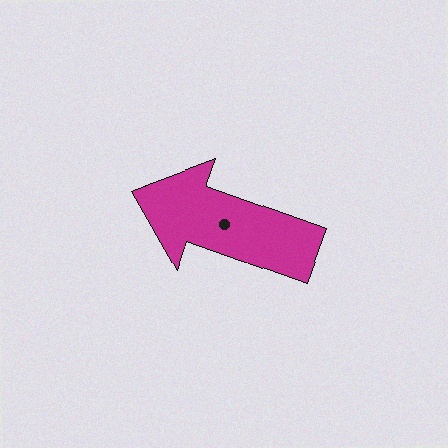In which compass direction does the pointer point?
West.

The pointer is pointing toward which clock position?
Roughly 10 o'clock.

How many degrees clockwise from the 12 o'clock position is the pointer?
Approximately 290 degrees.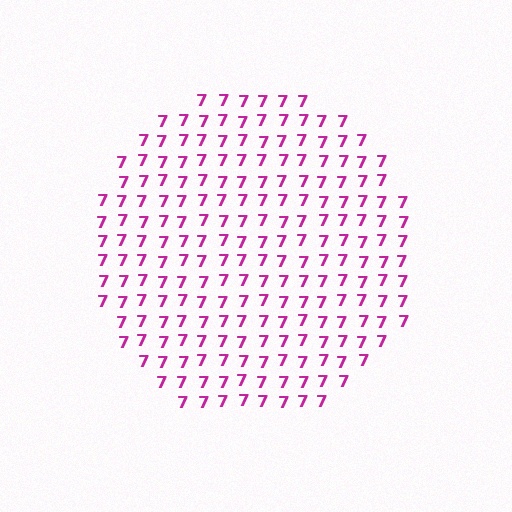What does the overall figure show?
The overall figure shows a circle.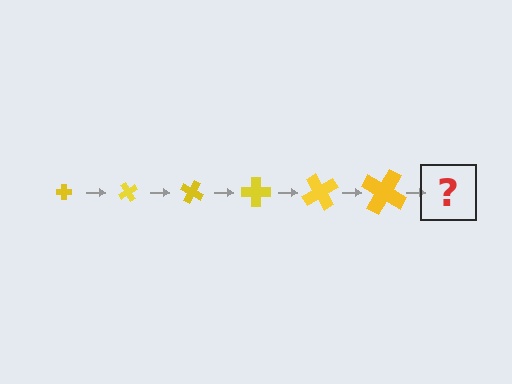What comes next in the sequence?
The next element should be a cross, larger than the previous one and rotated 360 degrees from the start.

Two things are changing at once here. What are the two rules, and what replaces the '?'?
The two rules are that the cross grows larger each step and it rotates 60 degrees each step. The '?' should be a cross, larger than the previous one and rotated 360 degrees from the start.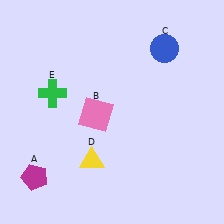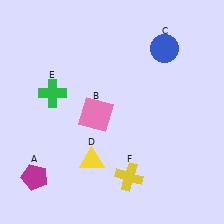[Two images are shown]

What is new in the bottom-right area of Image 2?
A yellow cross (F) was added in the bottom-right area of Image 2.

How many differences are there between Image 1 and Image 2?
There is 1 difference between the two images.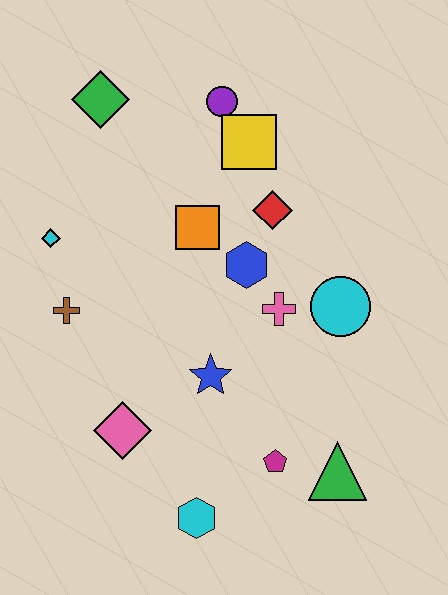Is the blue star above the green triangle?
Yes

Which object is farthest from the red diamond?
The cyan hexagon is farthest from the red diamond.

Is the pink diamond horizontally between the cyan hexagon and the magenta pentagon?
No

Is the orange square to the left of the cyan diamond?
No